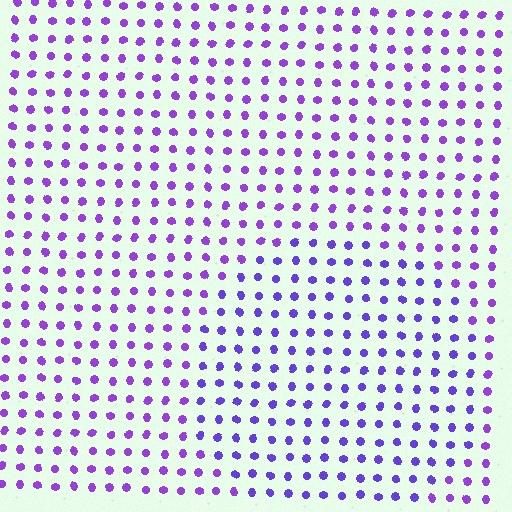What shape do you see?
I see a circle.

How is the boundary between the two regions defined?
The boundary is defined purely by a slight shift in hue (about 20 degrees). Spacing, size, and orientation are identical on both sides.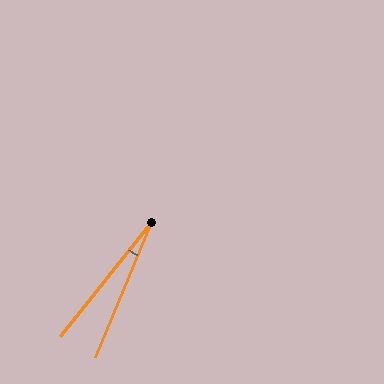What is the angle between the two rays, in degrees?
Approximately 16 degrees.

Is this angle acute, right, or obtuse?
It is acute.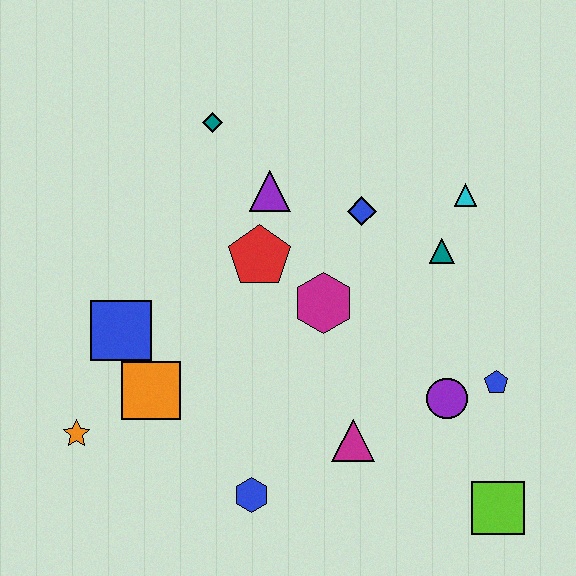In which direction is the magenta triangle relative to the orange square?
The magenta triangle is to the right of the orange square.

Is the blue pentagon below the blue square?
Yes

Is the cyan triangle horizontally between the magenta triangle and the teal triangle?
No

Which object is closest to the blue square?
The orange square is closest to the blue square.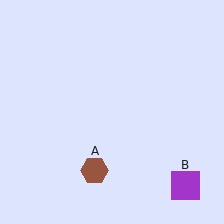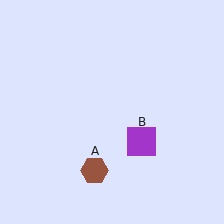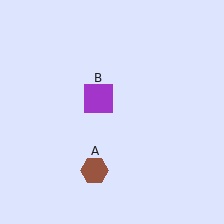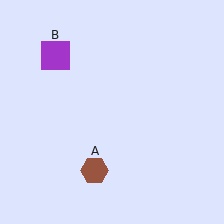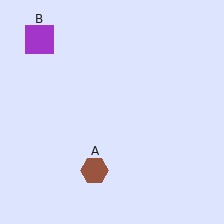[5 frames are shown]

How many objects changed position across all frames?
1 object changed position: purple square (object B).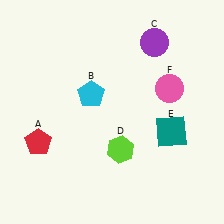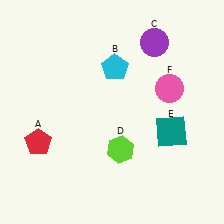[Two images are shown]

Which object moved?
The cyan pentagon (B) moved up.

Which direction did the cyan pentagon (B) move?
The cyan pentagon (B) moved up.